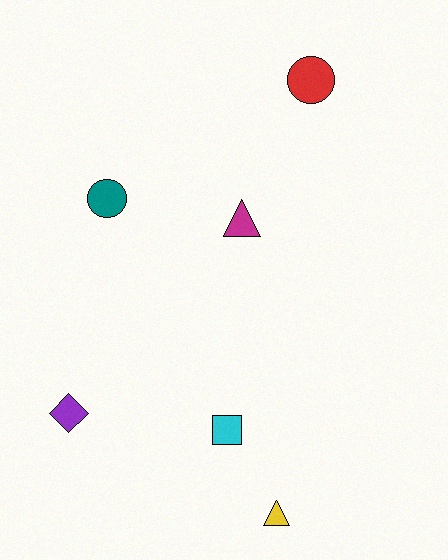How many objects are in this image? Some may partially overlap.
There are 6 objects.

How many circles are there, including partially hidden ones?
There are 2 circles.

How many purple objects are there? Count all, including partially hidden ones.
There is 1 purple object.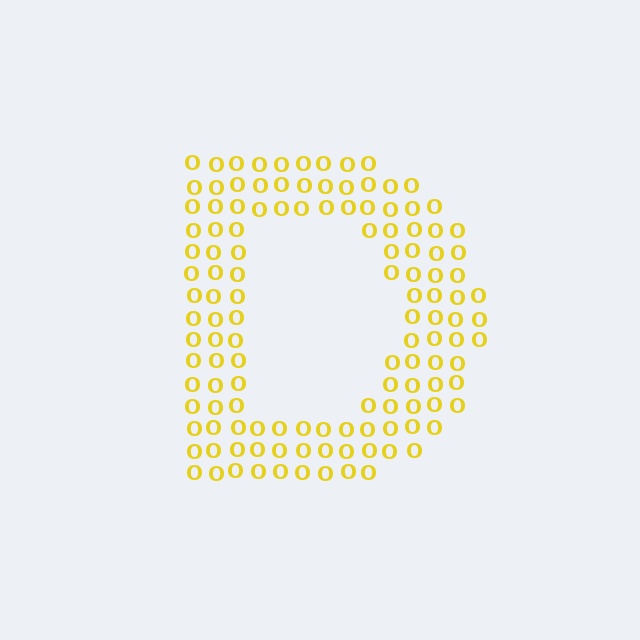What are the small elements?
The small elements are letter O's.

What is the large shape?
The large shape is the letter D.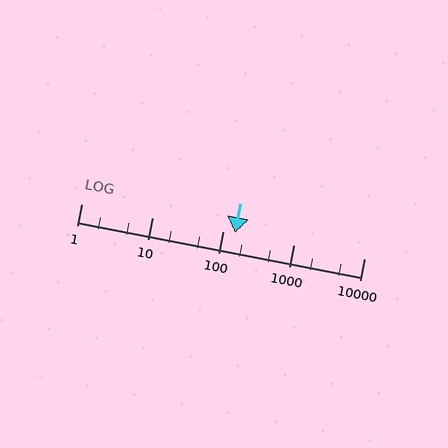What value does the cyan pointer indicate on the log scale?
The pointer indicates approximately 150.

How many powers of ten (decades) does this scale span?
The scale spans 4 decades, from 1 to 10000.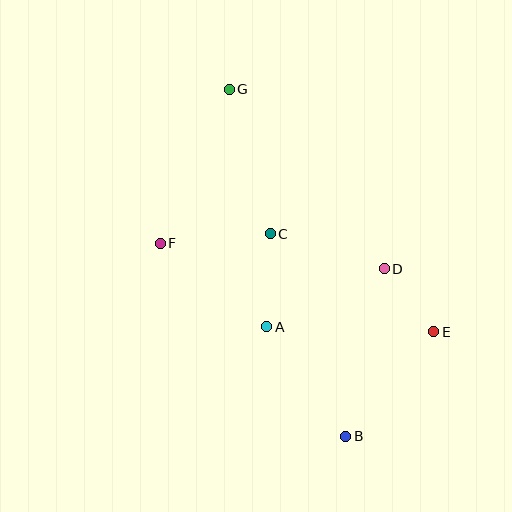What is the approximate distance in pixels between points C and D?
The distance between C and D is approximately 119 pixels.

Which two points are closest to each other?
Points D and E are closest to each other.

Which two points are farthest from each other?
Points B and G are farthest from each other.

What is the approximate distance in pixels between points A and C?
The distance between A and C is approximately 93 pixels.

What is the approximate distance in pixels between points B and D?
The distance between B and D is approximately 172 pixels.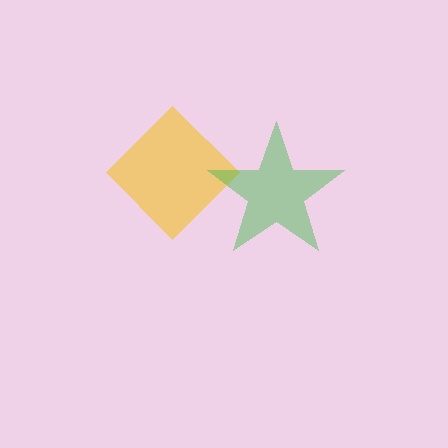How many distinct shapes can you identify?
There are 2 distinct shapes: a yellow diamond, a green star.